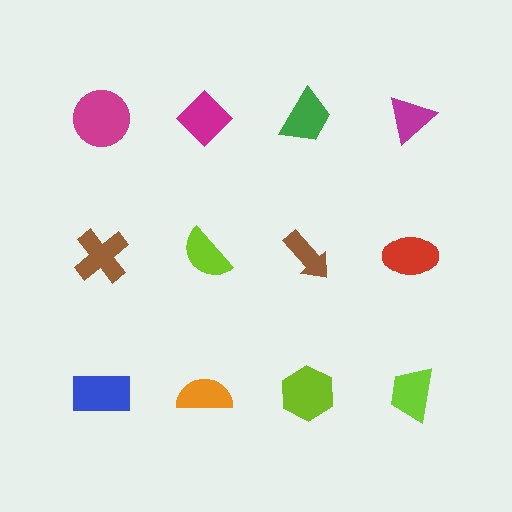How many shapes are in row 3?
4 shapes.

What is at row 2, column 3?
A brown arrow.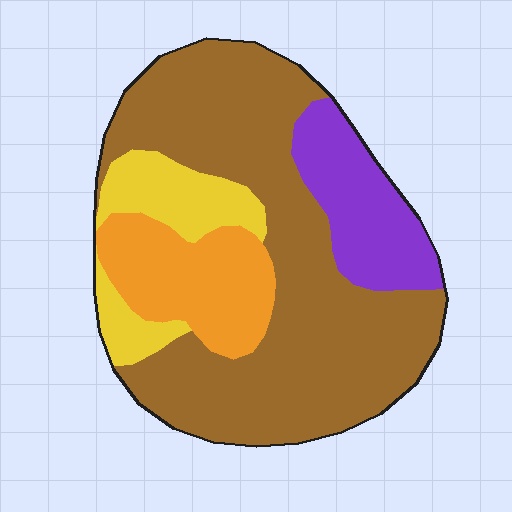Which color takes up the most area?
Brown, at roughly 55%.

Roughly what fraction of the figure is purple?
Purple covers 14% of the figure.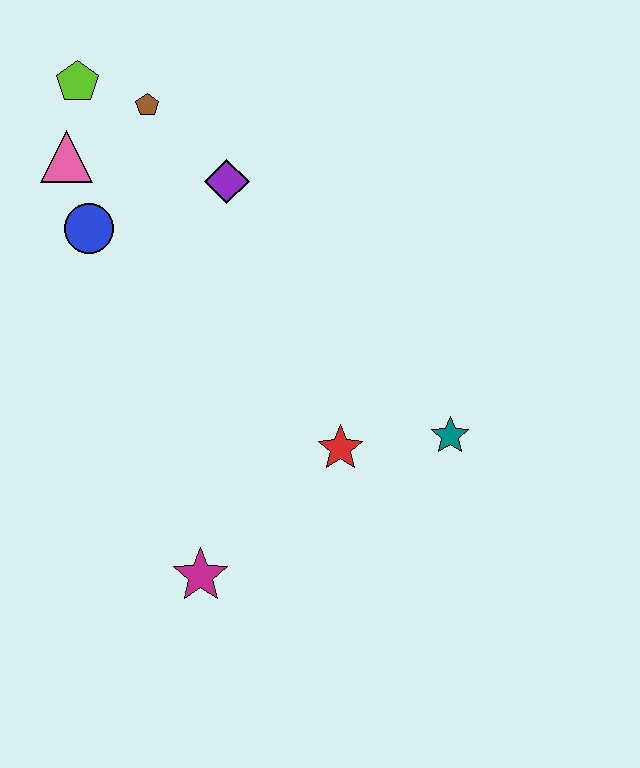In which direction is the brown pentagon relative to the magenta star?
The brown pentagon is above the magenta star.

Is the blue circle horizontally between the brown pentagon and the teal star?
No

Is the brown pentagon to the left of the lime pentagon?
No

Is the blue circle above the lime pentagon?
No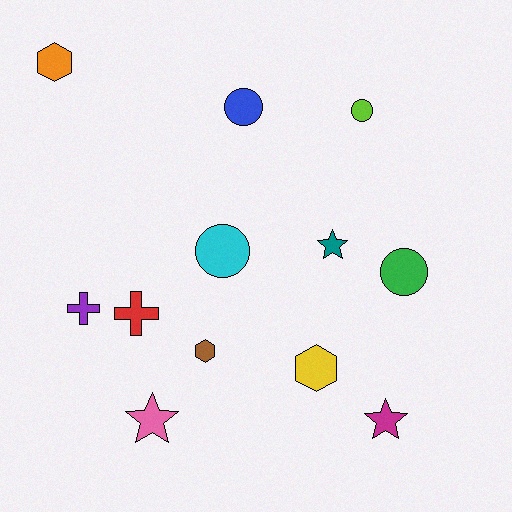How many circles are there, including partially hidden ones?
There are 4 circles.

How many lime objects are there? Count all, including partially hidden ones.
There is 1 lime object.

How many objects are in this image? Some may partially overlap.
There are 12 objects.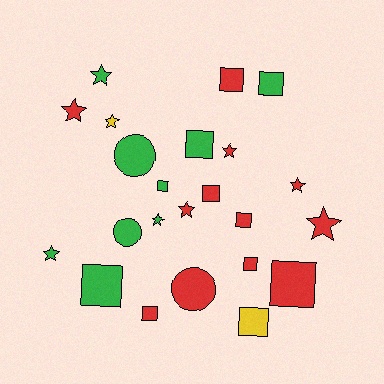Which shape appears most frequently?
Square, with 11 objects.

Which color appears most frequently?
Red, with 12 objects.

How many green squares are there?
There are 4 green squares.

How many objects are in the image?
There are 23 objects.